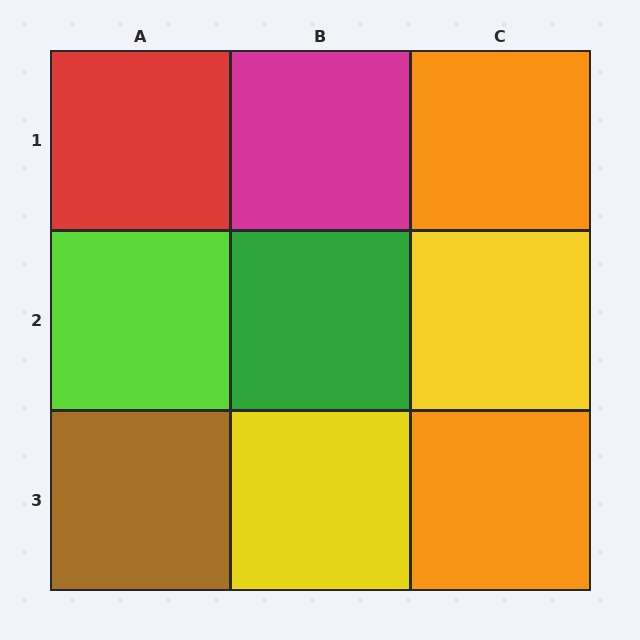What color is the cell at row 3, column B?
Yellow.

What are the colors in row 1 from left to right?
Red, magenta, orange.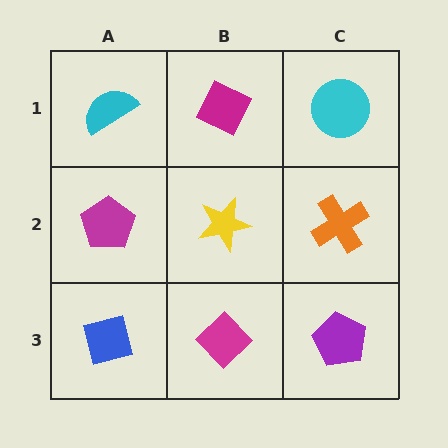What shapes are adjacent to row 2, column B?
A magenta diamond (row 1, column B), a magenta diamond (row 3, column B), a magenta pentagon (row 2, column A), an orange cross (row 2, column C).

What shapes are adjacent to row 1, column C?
An orange cross (row 2, column C), a magenta diamond (row 1, column B).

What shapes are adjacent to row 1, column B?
A yellow star (row 2, column B), a cyan semicircle (row 1, column A), a cyan circle (row 1, column C).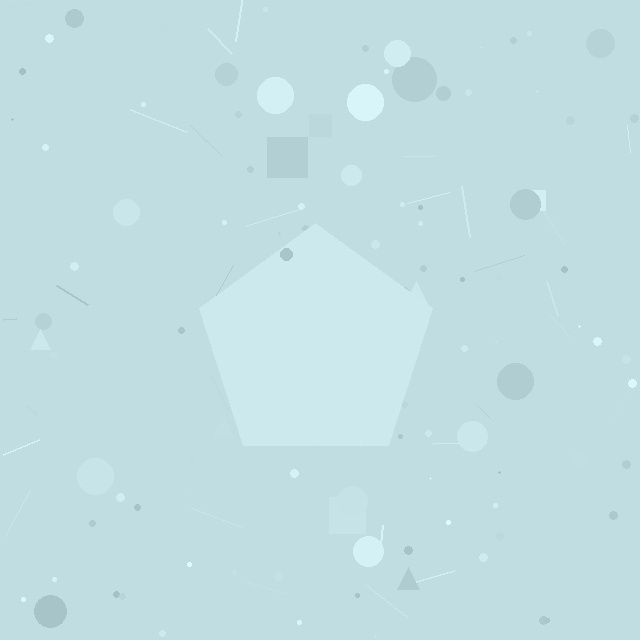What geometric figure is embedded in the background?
A pentagon is embedded in the background.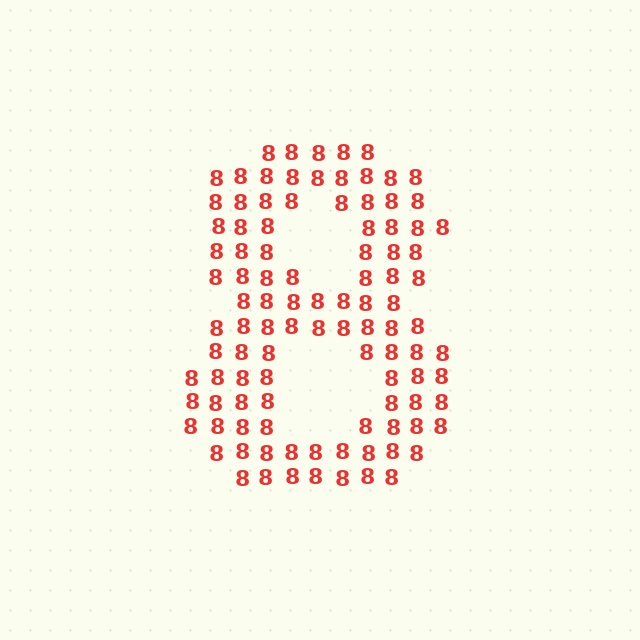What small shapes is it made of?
It is made of small digit 8's.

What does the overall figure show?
The overall figure shows the digit 8.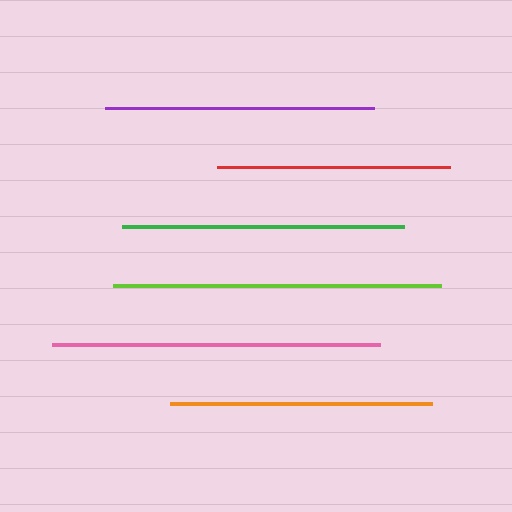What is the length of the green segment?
The green segment is approximately 282 pixels long.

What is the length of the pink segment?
The pink segment is approximately 328 pixels long.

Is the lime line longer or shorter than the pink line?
The lime line is longer than the pink line.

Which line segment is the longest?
The lime line is the longest at approximately 328 pixels.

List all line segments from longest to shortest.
From longest to shortest: lime, pink, green, purple, orange, red.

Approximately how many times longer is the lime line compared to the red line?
The lime line is approximately 1.4 times the length of the red line.